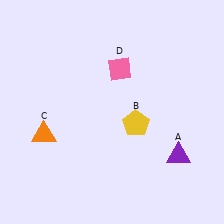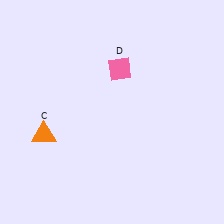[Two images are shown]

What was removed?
The purple triangle (A), the yellow pentagon (B) were removed in Image 2.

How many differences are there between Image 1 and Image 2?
There are 2 differences between the two images.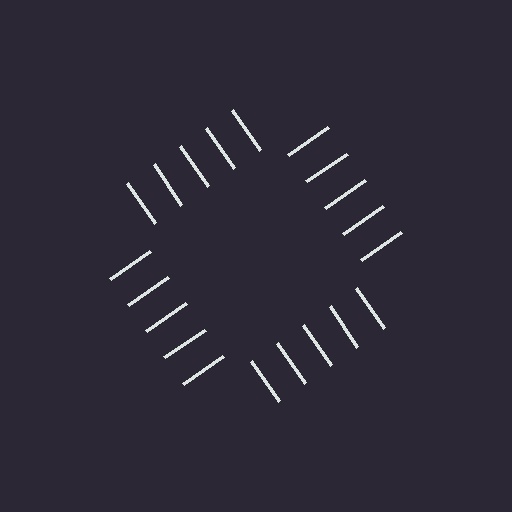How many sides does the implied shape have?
4 sides — the line-ends trace a square.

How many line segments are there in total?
20 — 5 along each of the 4 edges.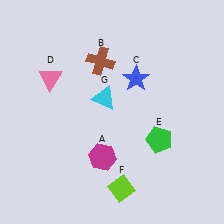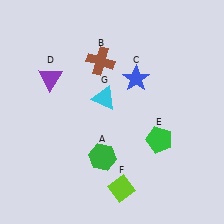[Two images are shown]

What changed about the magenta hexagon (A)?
In Image 1, A is magenta. In Image 2, it changed to green.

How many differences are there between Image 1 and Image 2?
There are 2 differences between the two images.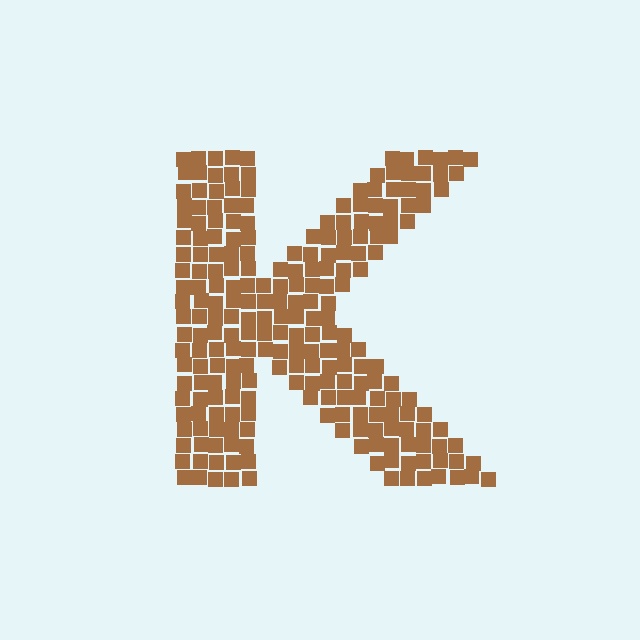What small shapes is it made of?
It is made of small squares.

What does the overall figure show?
The overall figure shows the letter K.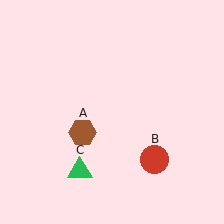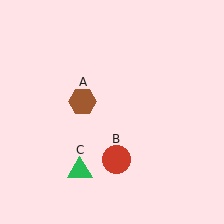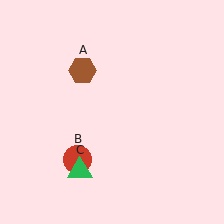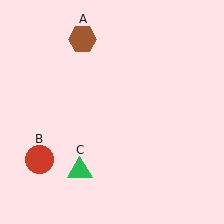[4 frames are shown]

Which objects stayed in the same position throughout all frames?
Green triangle (object C) remained stationary.